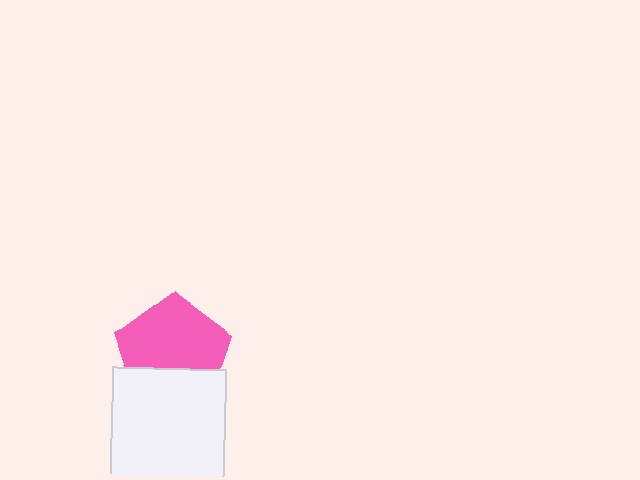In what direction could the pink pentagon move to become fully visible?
The pink pentagon could move up. That would shift it out from behind the white square entirely.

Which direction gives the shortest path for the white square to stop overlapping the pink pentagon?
Moving down gives the shortest separation.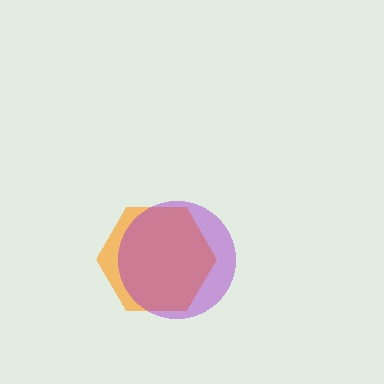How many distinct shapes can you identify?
There are 2 distinct shapes: an orange hexagon, a purple circle.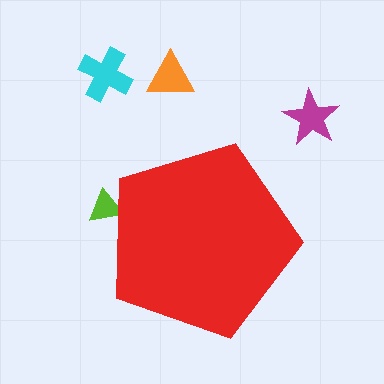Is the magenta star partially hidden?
No, the magenta star is fully visible.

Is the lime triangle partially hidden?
Yes, the lime triangle is partially hidden behind the red pentagon.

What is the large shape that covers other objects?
A red pentagon.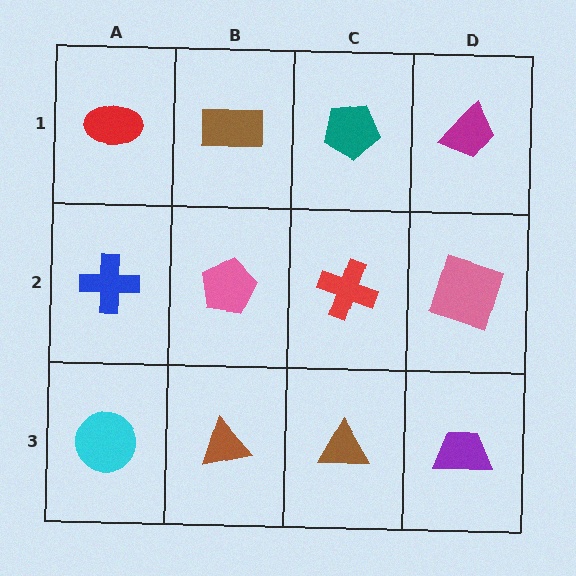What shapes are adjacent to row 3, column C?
A red cross (row 2, column C), a brown triangle (row 3, column B), a purple trapezoid (row 3, column D).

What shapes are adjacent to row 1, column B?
A pink pentagon (row 2, column B), a red ellipse (row 1, column A), a teal pentagon (row 1, column C).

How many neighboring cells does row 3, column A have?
2.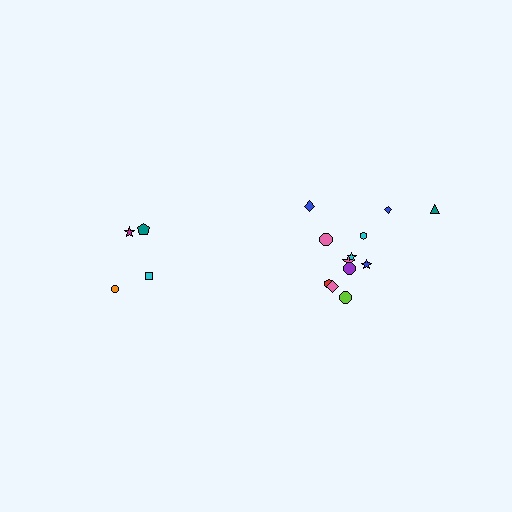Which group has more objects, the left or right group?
The right group.